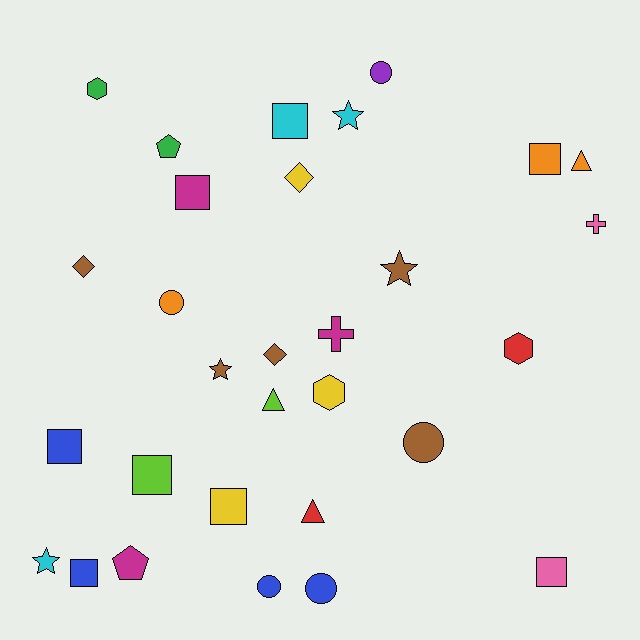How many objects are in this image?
There are 30 objects.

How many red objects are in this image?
There are 2 red objects.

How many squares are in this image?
There are 8 squares.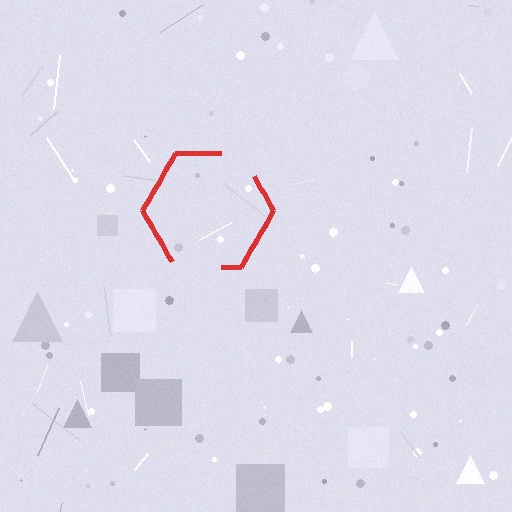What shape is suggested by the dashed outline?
The dashed outline suggests a hexagon.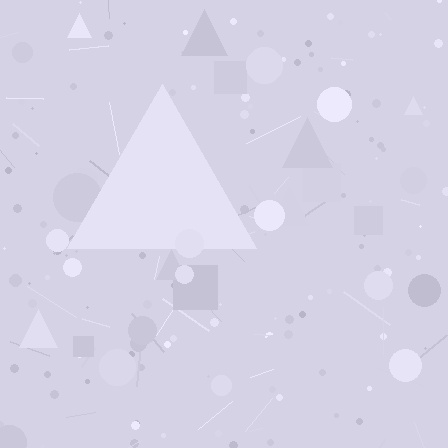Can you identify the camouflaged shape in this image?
The camouflaged shape is a triangle.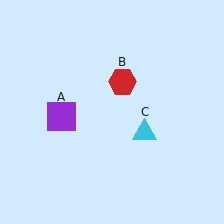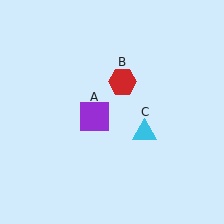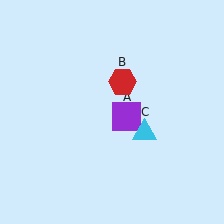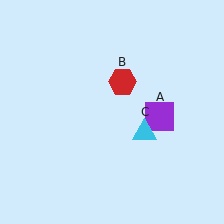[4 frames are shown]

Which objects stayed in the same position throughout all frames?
Red hexagon (object B) and cyan triangle (object C) remained stationary.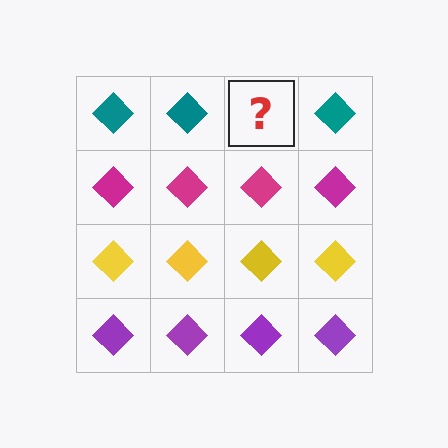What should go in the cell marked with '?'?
The missing cell should contain a teal diamond.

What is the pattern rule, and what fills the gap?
The rule is that each row has a consistent color. The gap should be filled with a teal diamond.